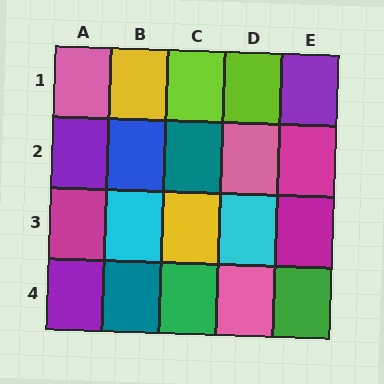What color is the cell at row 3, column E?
Magenta.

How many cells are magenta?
3 cells are magenta.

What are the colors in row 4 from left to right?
Purple, teal, green, pink, green.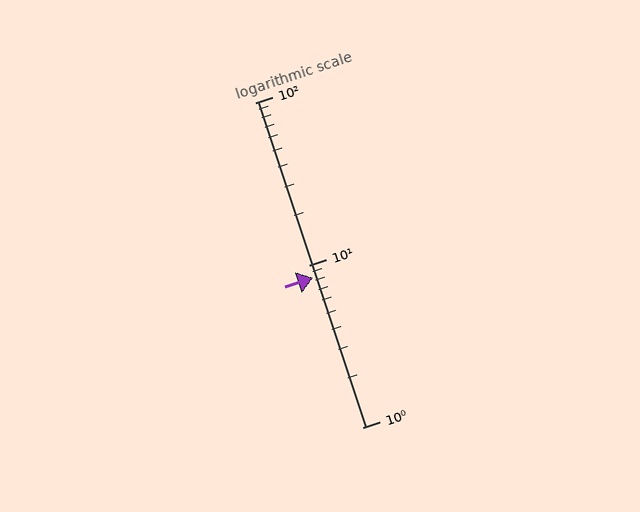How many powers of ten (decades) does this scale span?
The scale spans 2 decades, from 1 to 100.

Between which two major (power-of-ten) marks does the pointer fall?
The pointer is between 1 and 10.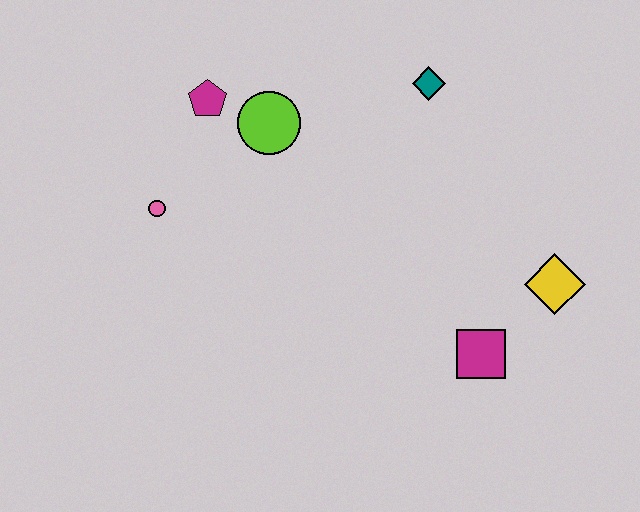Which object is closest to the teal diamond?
The lime circle is closest to the teal diamond.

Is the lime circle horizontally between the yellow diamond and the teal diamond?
No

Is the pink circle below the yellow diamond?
No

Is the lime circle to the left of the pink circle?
No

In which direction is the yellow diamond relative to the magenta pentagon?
The yellow diamond is to the right of the magenta pentagon.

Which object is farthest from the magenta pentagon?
The yellow diamond is farthest from the magenta pentagon.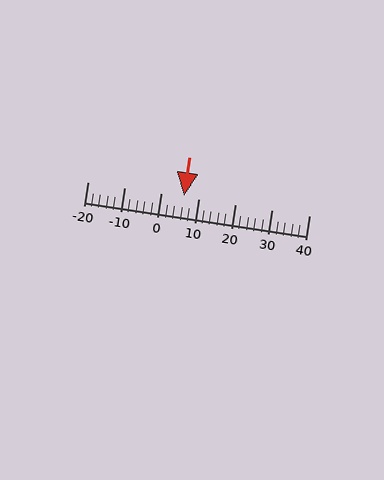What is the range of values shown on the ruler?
The ruler shows values from -20 to 40.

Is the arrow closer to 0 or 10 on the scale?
The arrow is closer to 10.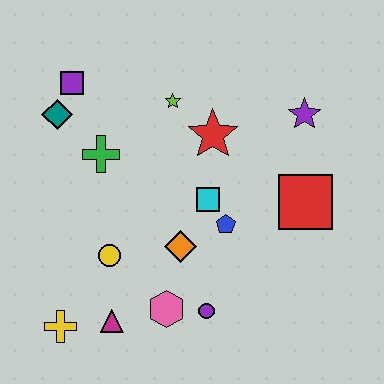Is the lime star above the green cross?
Yes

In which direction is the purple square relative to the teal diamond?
The purple square is above the teal diamond.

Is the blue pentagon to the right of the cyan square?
Yes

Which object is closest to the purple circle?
The pink hexagon is closest to the purple circle.